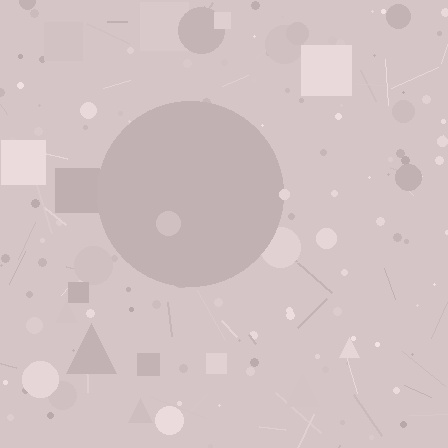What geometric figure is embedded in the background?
A circle is embedded in the background.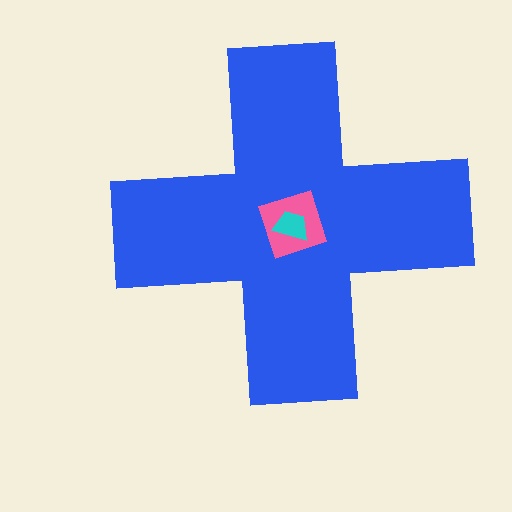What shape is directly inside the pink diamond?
The cyan trapezoid.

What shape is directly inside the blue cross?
The pink diamond.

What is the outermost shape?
The blue cross.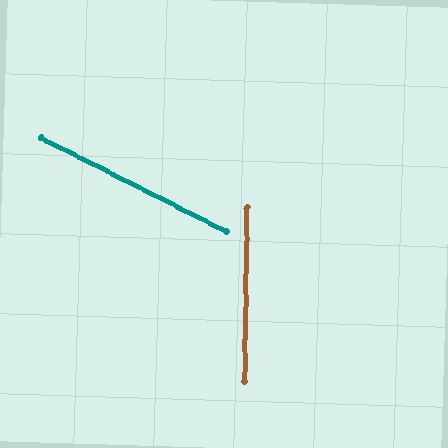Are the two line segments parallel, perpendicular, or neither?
Neither parallel nor perpendicular — they differ by about 64°.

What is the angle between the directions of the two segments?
Approximately 64 degrees.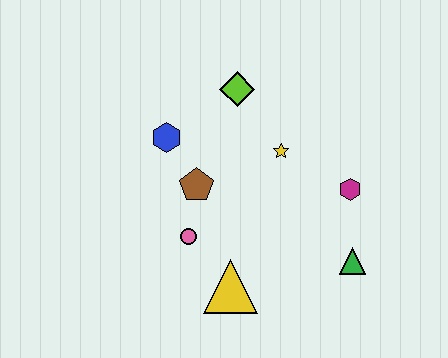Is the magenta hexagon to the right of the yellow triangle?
Yes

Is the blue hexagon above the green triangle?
Yes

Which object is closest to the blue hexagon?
The brown pentagon is closest to the blue hexagon.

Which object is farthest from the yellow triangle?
The lime diamond is farthest from the yellow triangle.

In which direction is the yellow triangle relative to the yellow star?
The yellow triangle is below the yellow star.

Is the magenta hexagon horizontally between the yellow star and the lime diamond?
No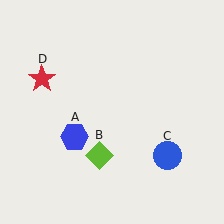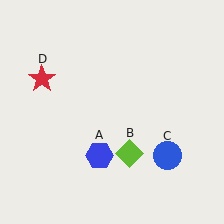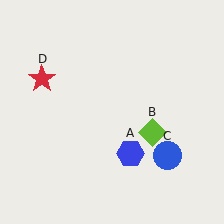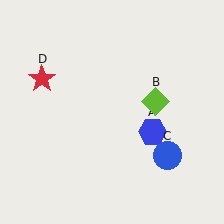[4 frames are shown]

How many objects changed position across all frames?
2 objects changed position: blue hexagon (object A), lime diamond (object B).